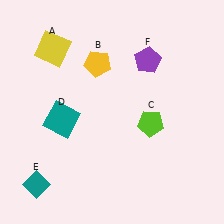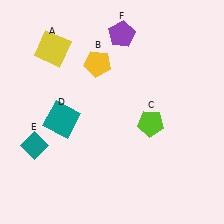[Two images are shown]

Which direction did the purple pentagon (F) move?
The purple pentagon (F) moved up.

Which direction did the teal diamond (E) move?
The teal diamond (E) moved up.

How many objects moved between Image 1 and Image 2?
2 objects moved between the two images.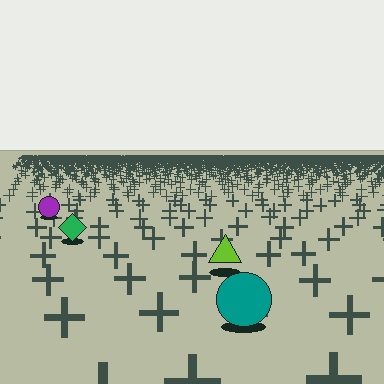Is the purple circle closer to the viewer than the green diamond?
No. The green diamond is closer — you can tell from the texture gradient: the ground texture is coarser near it.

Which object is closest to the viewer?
The teal circle is closest. The texture marks near it are larger and more spread out.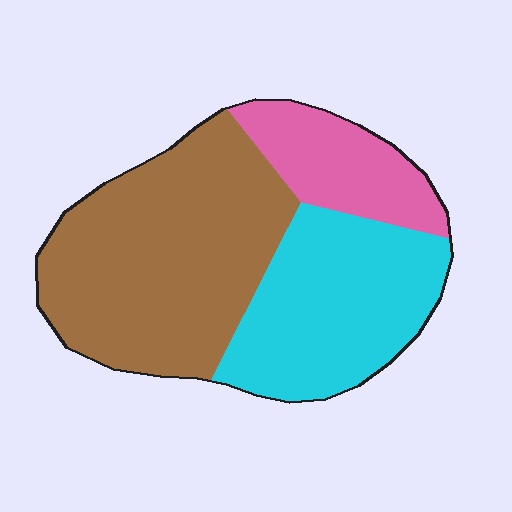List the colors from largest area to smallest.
From largest to smallest: brown, cyan, pink.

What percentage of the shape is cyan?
Cyan covers about 35% of the shape.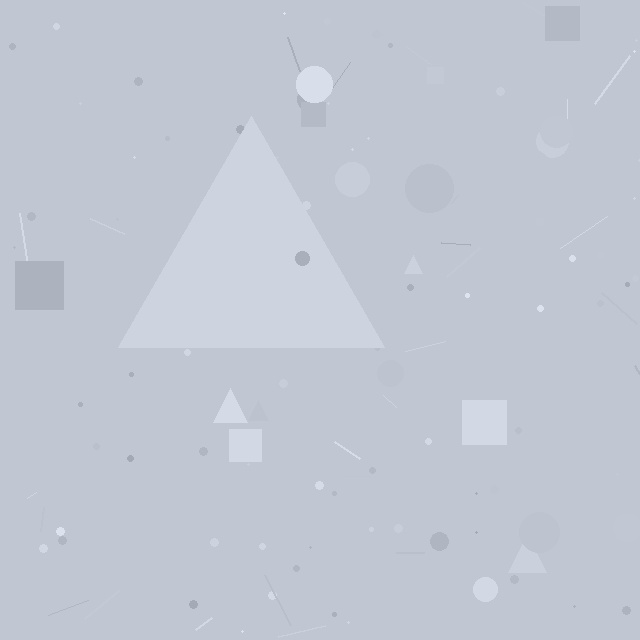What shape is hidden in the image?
A triangle is hidden in the image.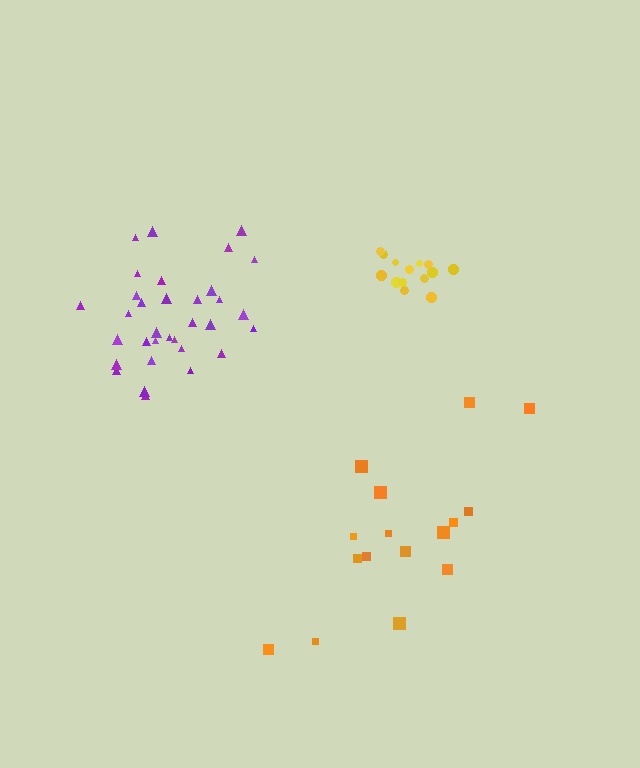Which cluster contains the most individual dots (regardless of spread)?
Purple (33).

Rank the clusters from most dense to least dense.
yellow, purple, orange.